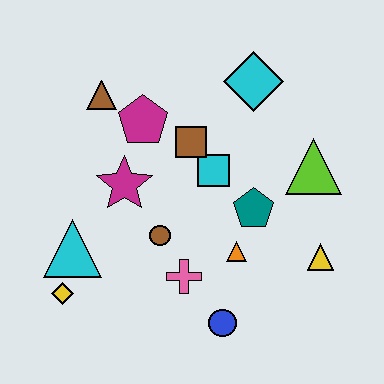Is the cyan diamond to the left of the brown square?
No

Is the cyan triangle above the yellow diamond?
Yes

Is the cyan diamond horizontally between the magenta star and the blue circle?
No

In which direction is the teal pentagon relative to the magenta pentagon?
The teal pentagon is to the right of the magenta pentagon.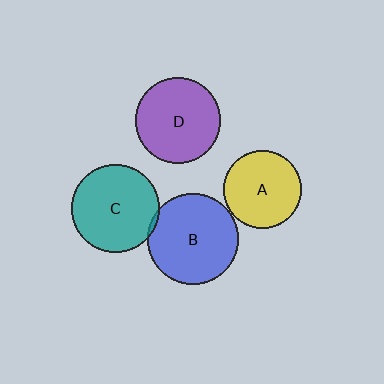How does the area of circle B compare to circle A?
Approximately 1.4 times.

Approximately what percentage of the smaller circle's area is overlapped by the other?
Approximately 5%.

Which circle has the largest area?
Circle B (blue).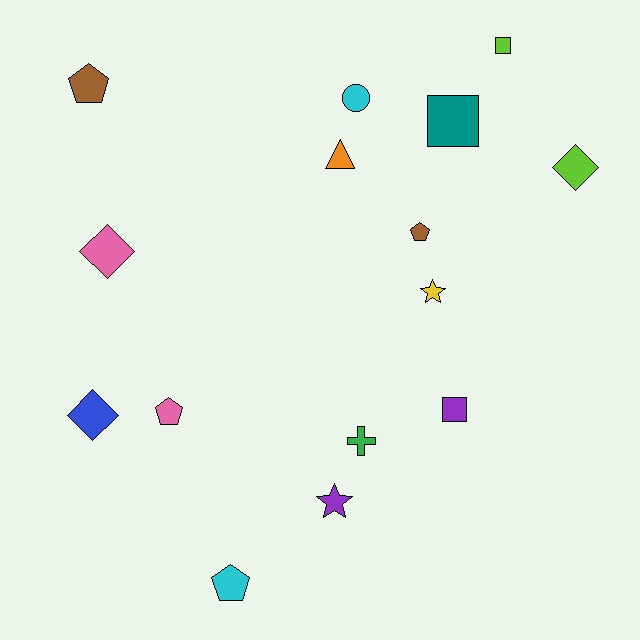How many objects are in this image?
There are 15 objects.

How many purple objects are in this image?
There are 2 purple objects.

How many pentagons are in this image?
There are 4 pentagons.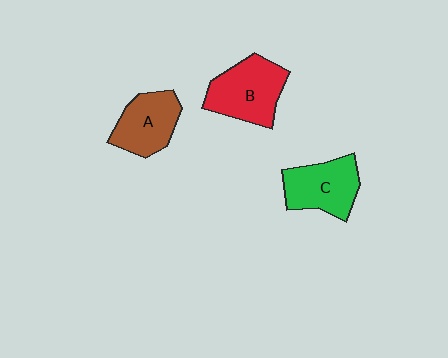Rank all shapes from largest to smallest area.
From largest to smallest: B (red), C (green), A (brown).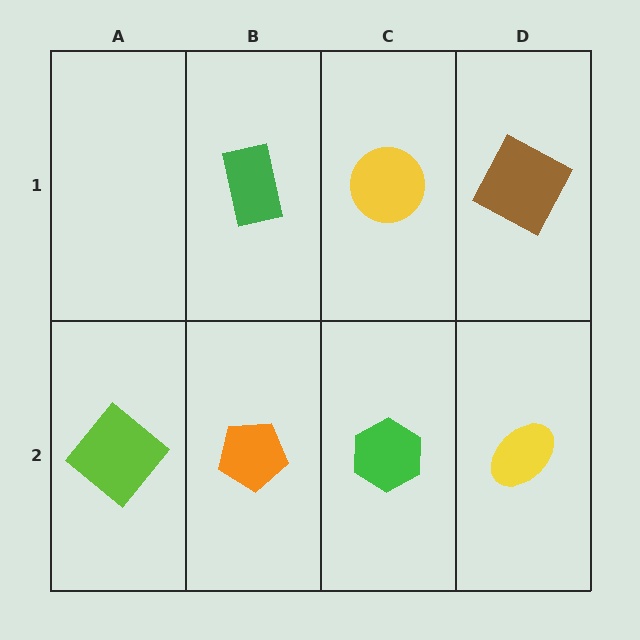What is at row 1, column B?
A green rectangle.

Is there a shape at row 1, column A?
No, that cell is empty.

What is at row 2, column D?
A yellow ellipse.